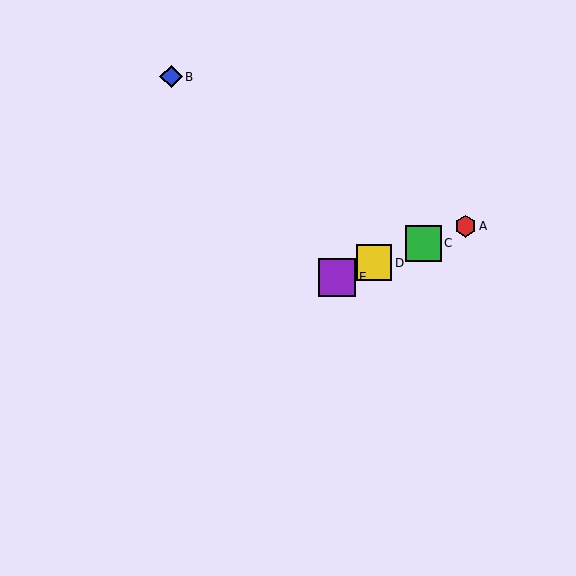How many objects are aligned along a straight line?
4 objects (A, C, D, E) are aligned along a straight line.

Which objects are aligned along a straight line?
Objects A, C, D, E are aligned along a straight line.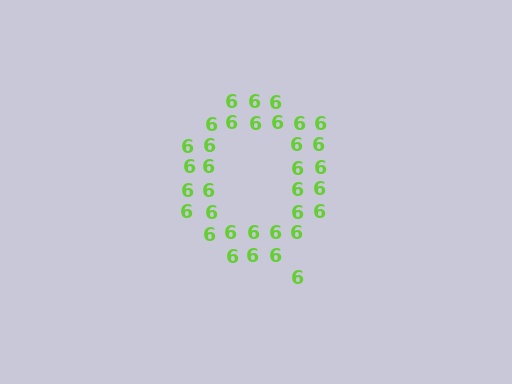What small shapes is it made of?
It is made of small digit 6's.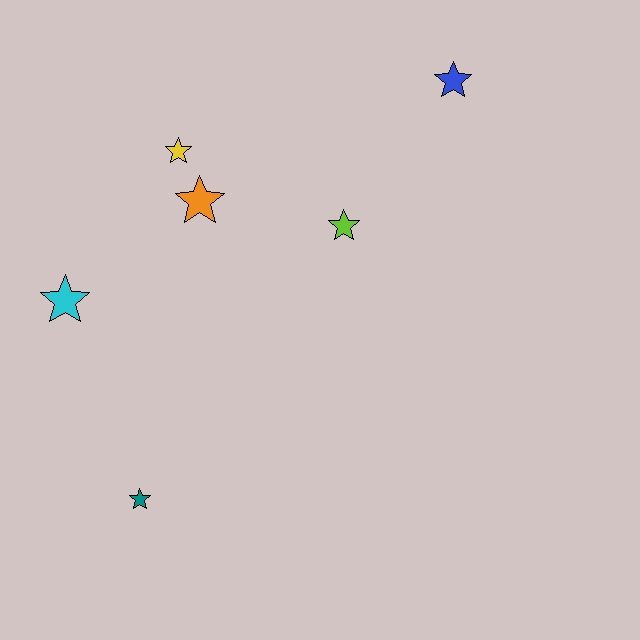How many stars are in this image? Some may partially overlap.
There are 6 stars.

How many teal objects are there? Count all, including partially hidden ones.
There is 1 teal object.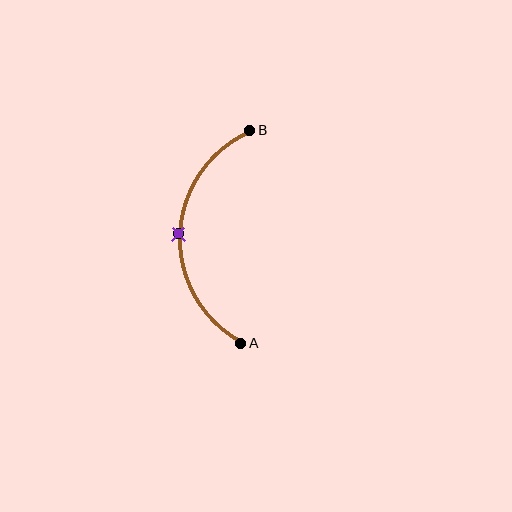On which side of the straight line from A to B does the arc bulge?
The arc bulges to the left of the straight line connecting A and B.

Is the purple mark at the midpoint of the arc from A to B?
Yes. The purple mark lies on the arc at equal arc-length from both A and B — it is the arc midpoint.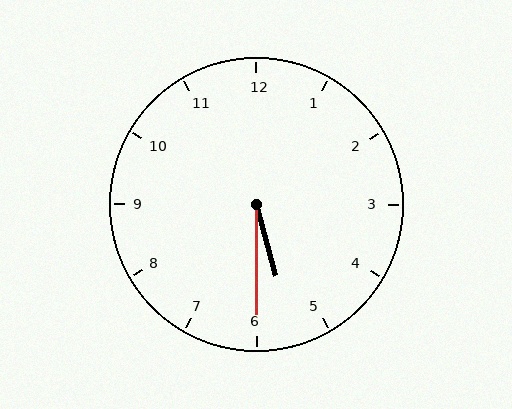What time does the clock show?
5:30.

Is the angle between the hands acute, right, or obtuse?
It is acute.